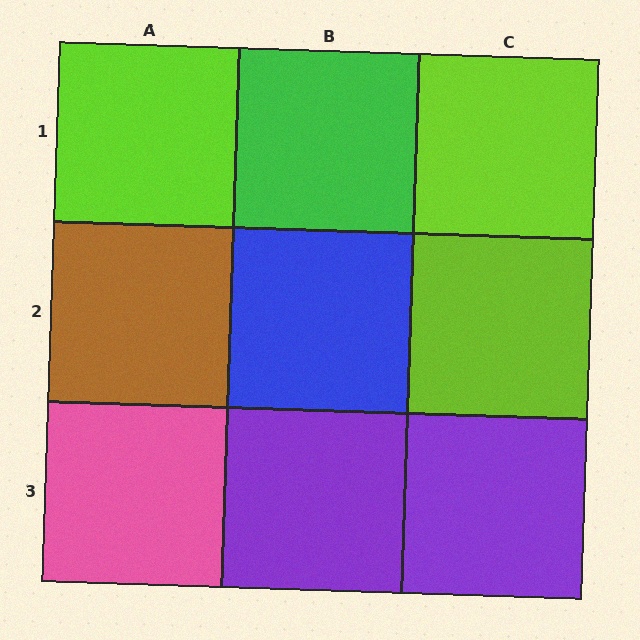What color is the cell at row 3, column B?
Purple.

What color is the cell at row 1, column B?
Green.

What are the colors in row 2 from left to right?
Brown, blue, lime.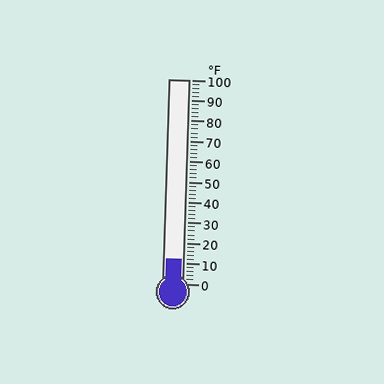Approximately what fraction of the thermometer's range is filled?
The thermometer is filled to approximately 10% of its range.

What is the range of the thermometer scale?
The thermometer scale ranges from 0°F to 100°F.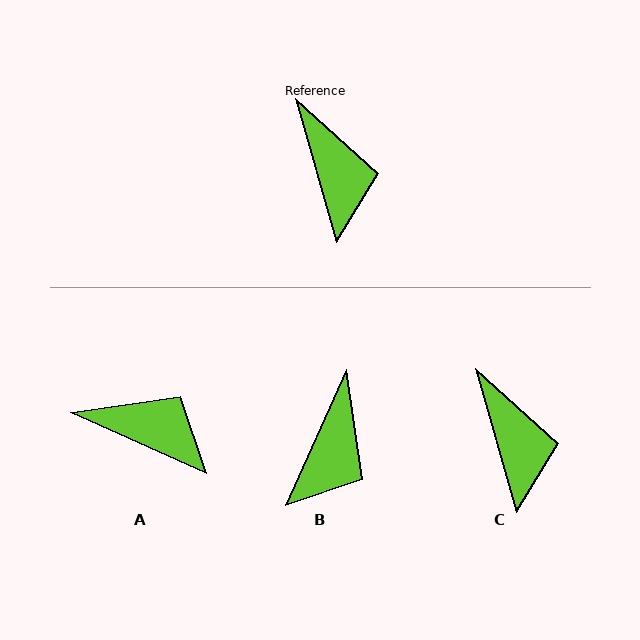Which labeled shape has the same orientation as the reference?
C.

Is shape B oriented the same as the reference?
No, it is off by about 40 degrees.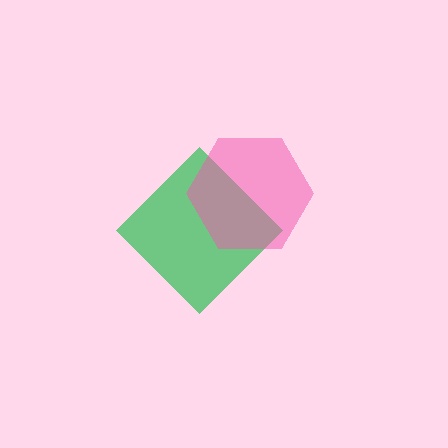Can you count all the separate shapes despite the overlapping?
Yes, there are 2 separate shapes.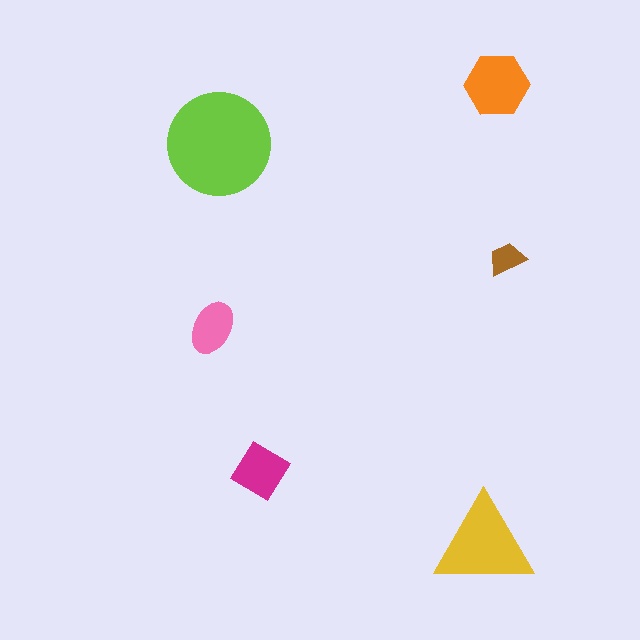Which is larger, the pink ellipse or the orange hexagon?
The orange hexagon.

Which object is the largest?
The lime circle.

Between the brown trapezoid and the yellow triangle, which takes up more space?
The yellow triangle.